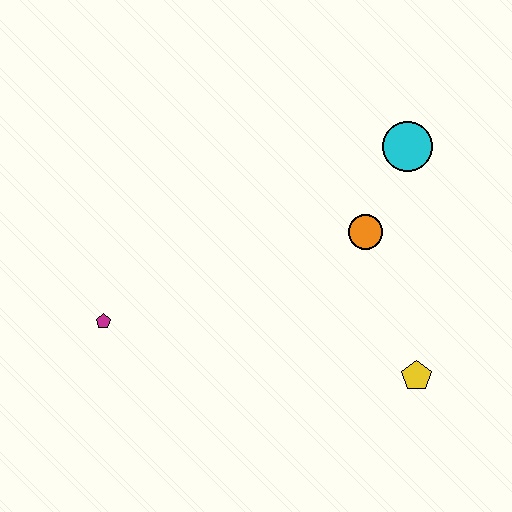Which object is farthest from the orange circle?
The magenta pentagon is farthest from the orange circle.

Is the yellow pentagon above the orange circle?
No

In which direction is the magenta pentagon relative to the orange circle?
The magenta pentagon is to the left of the orange circle.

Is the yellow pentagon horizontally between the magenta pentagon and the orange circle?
No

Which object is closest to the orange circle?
The cyan circle is closest to the orange circle.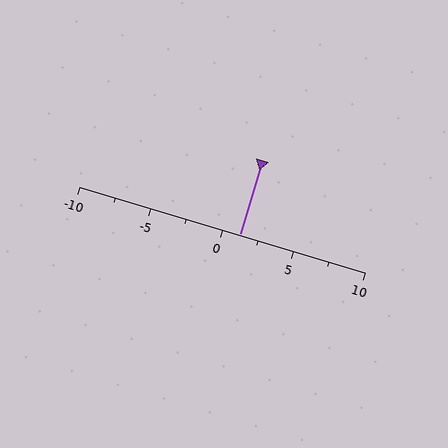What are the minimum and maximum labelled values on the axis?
The axis runs from -10 to 10.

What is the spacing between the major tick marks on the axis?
The major ticks are spaced 5 apart.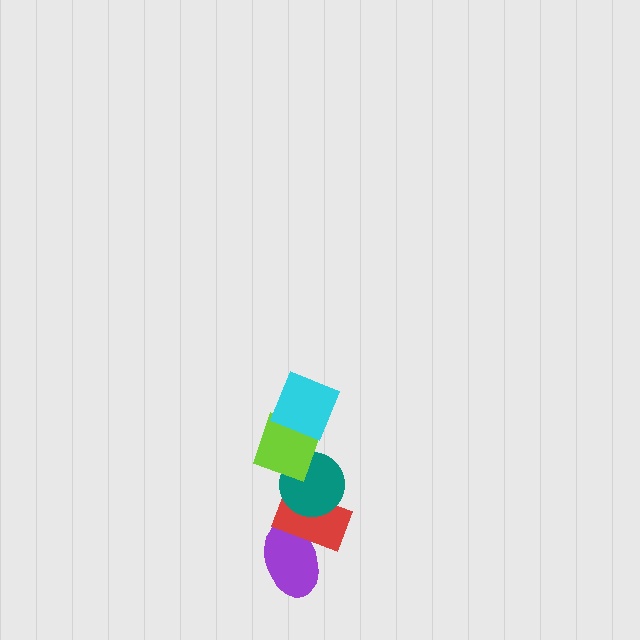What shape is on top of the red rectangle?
The teal circle is on top of the red rectangle.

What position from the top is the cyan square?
The cyan square is 1st from the top.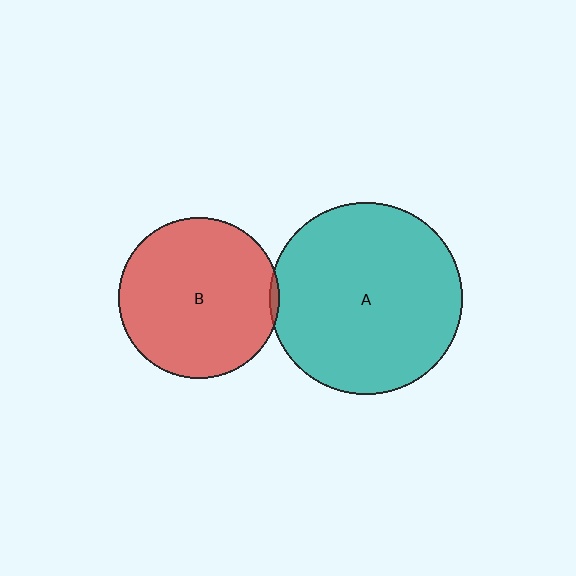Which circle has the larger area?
Circle A (teal).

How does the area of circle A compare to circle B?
Approximately 1.4 times.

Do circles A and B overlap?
Yes.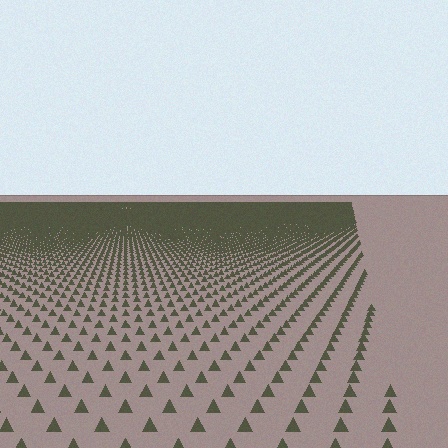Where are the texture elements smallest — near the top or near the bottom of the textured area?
Near the top.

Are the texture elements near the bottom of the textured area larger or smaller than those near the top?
Larger. Near the bottom, elements are closer to the viewer and appear at a bigger on-screen size.